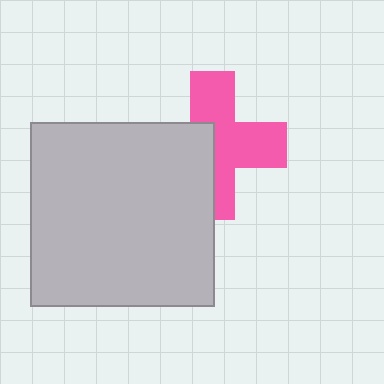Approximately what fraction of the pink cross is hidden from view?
Roughly 43% of the pink cross is hidden behind the light gray square.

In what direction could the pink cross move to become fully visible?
The pink cross could move right. That would shift it out from behind the light gray square entirely.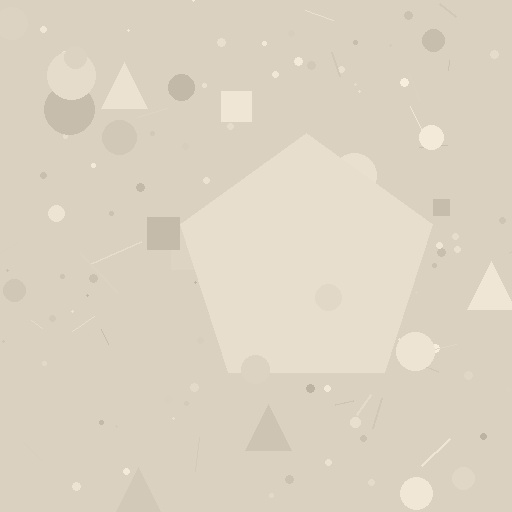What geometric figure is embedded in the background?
A pentagon is embedded in the background.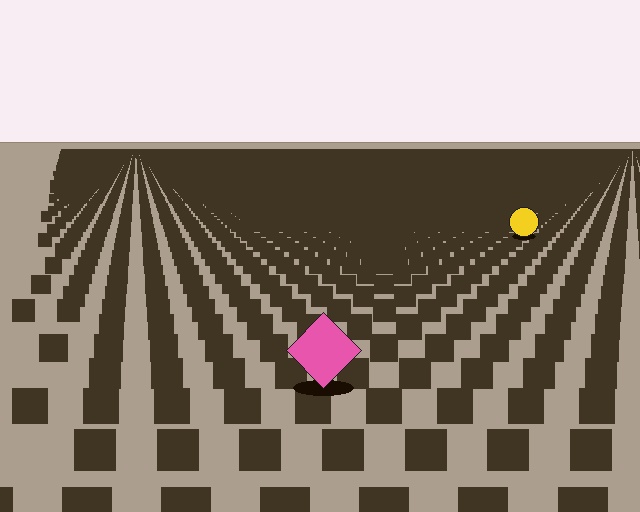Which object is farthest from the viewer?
The yellow circle is farthest from the viewer. It appears smaller and the ground texture around it is denser.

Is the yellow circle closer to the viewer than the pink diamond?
No. The pink diamond is closer — you can tell from the texture gradient: the ground texture is coarser near it.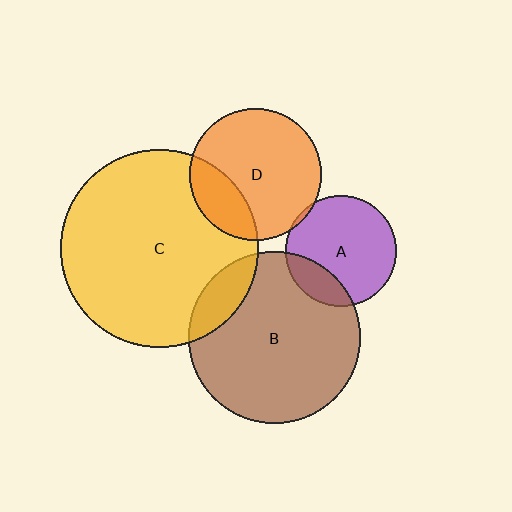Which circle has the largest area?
Circle C (yellow).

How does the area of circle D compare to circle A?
Approximately 1.4 times.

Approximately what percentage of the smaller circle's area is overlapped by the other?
Approximately 25%.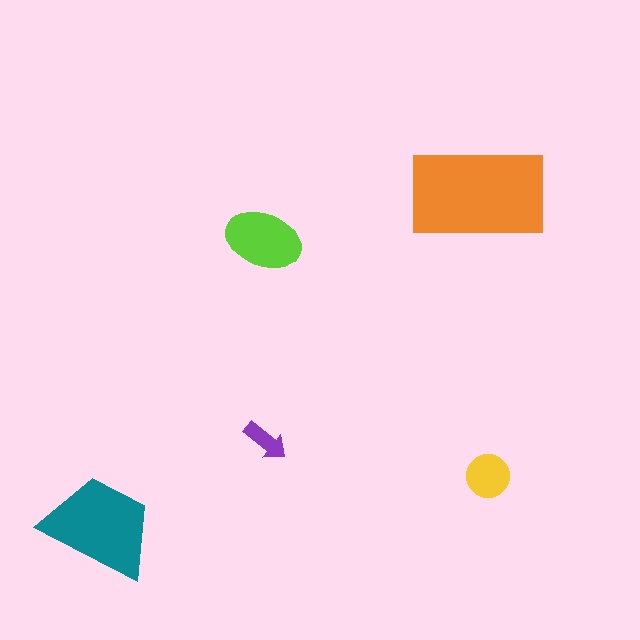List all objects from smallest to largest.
The purple arrow, the yellow circle, the lime ellipse, the teal trapezoid, the orange rectangle.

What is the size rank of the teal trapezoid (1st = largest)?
2nd.